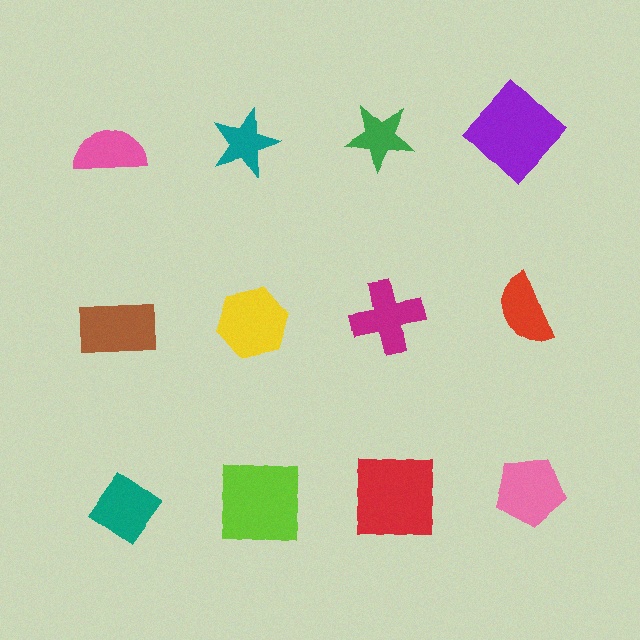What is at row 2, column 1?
A brown rectangle.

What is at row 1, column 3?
A green star.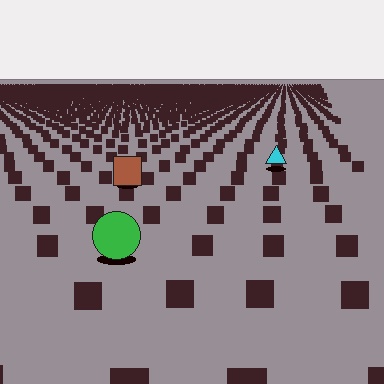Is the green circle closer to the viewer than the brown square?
Yes. The green circle is closer — you can tell from the texture gradient: the ground texture is coarser near it.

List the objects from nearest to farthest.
From nearest to farthest: the green circle, the brown square, the cyan triangle.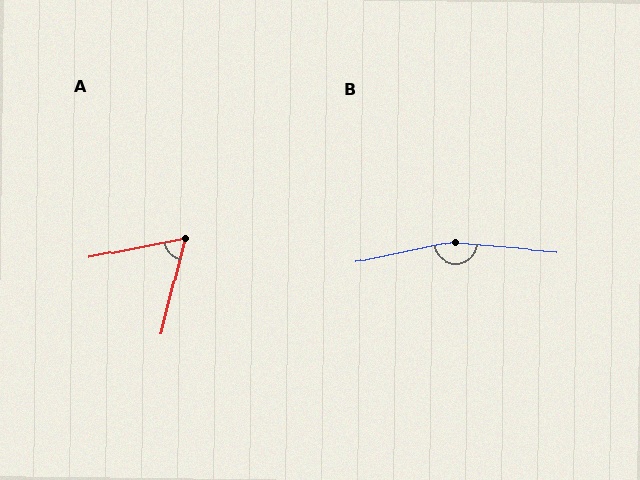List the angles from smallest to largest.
A (64°), B (163°).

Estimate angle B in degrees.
Approximately 163 degrees.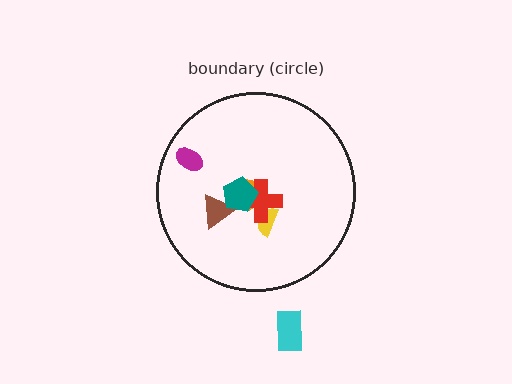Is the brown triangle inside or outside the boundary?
Inside.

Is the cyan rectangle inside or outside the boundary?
Outside.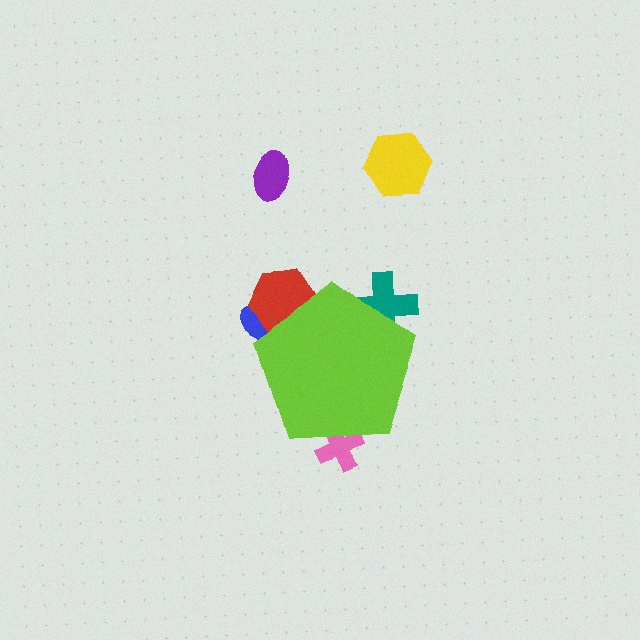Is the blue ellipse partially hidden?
Yes, the blue ellipse is partially hidden behind the lime pentagon.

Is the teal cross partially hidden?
Yes, the teal cross is partially hidden behind the lime pentagon.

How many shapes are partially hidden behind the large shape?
4 shapes are partially hidden.